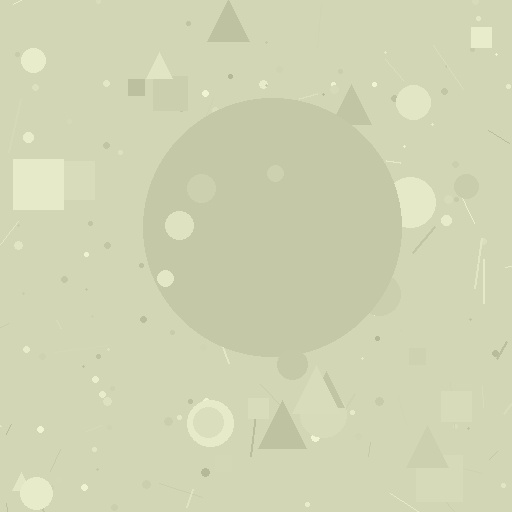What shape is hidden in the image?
A circle is hidden in the image.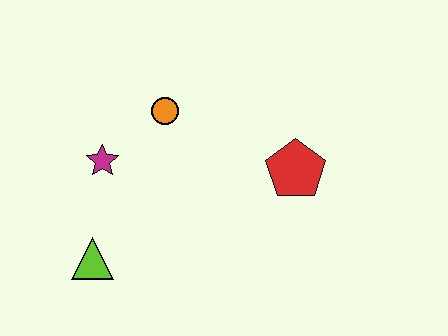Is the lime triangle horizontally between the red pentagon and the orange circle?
No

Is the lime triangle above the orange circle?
No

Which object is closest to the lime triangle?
The magenta star is closest to the lime triangle.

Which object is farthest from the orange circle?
The lime triangle is farthest from the orange circle.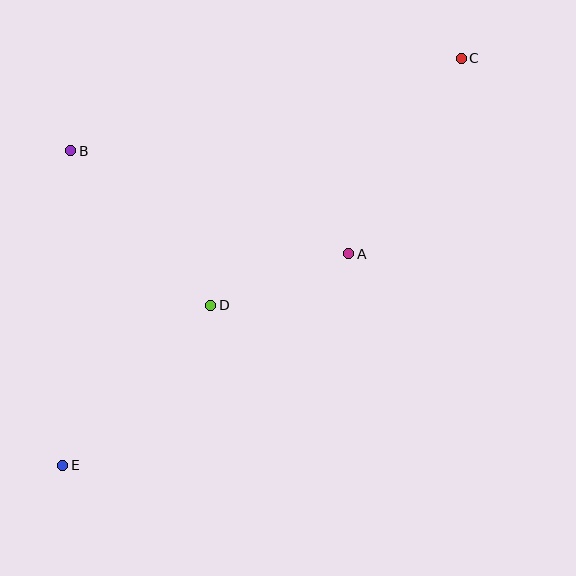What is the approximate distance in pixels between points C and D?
The distance between C and D is approximately 352 pixels.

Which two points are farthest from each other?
Points C and E are farthest from each other.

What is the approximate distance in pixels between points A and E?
The distance between A and E is approximately 356 pixels.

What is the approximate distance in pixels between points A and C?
The distance between A and C is approximately 225 pixels.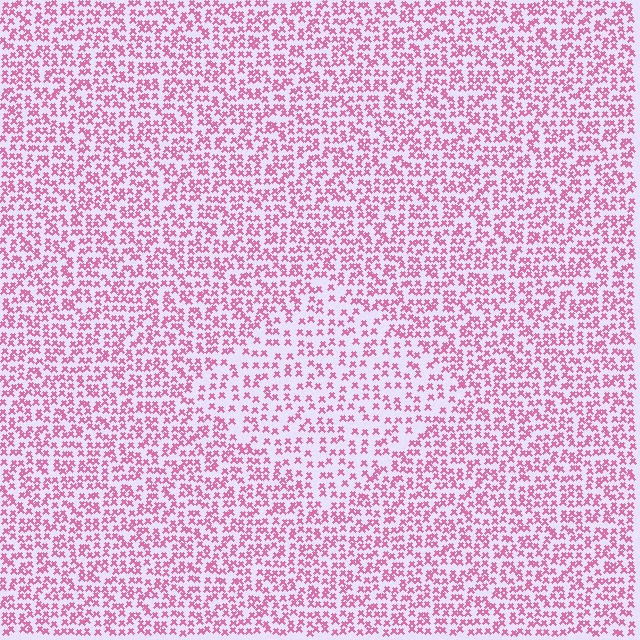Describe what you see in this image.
The image contains small pink elements arranged at two different densities. A diamond-shaped region is visible where the elements are less densely packed than the surrounding area.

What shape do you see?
I see a diamond.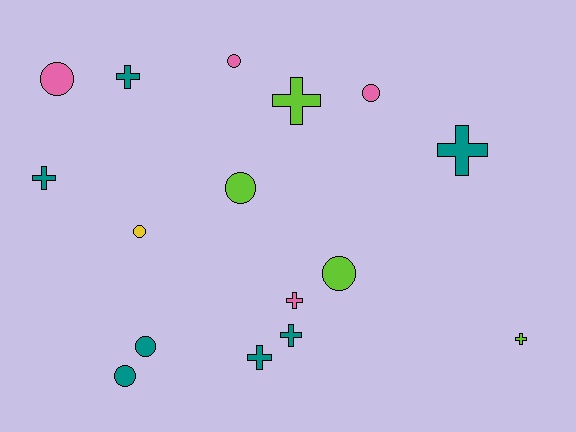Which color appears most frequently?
Teal, with 7 objects.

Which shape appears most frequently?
Circle, with 8 objects.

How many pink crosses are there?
There is 1 pink cross.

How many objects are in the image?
There are 16 objects.